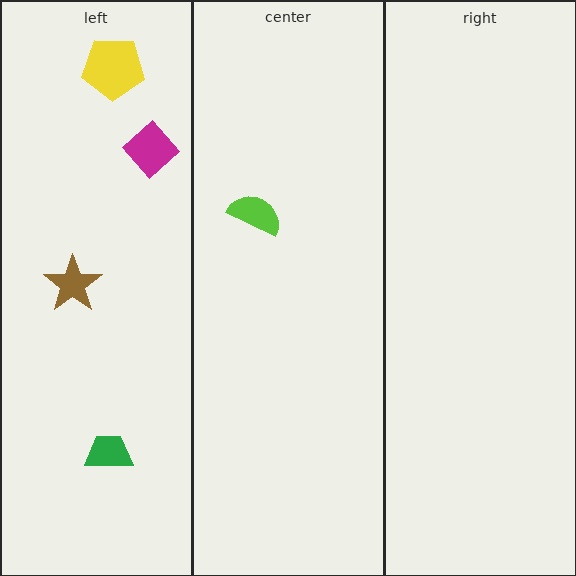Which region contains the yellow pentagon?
The left region.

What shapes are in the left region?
The brown star, the magenta diamond, the green trapezoid, the yellow pentagon.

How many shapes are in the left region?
4.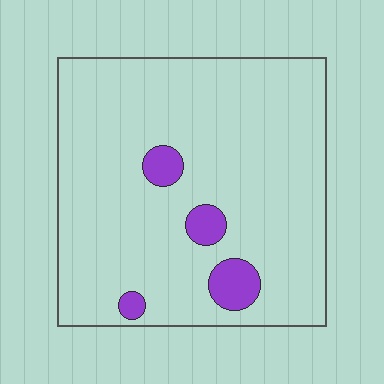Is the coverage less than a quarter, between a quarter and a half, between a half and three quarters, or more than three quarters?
Less than a quarter.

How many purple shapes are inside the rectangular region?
4.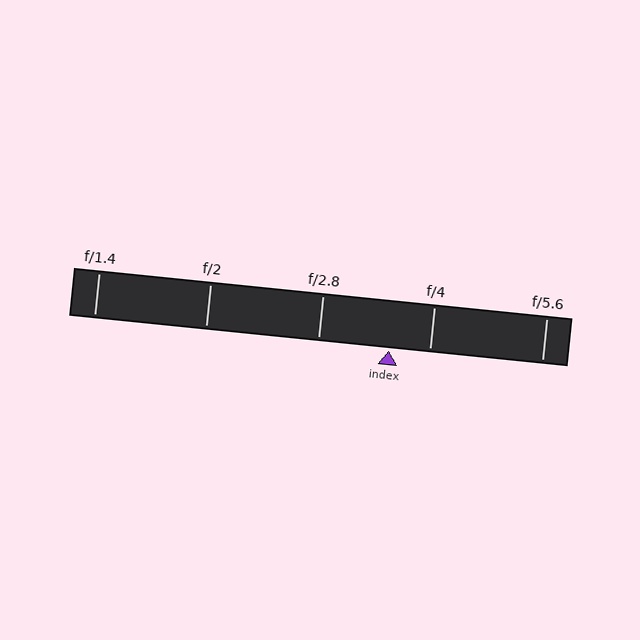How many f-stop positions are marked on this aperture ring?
There are 5 f-stop positions marked.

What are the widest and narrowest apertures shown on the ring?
The widest aperture shown is f/1.4 and the narrowest is f/5.6.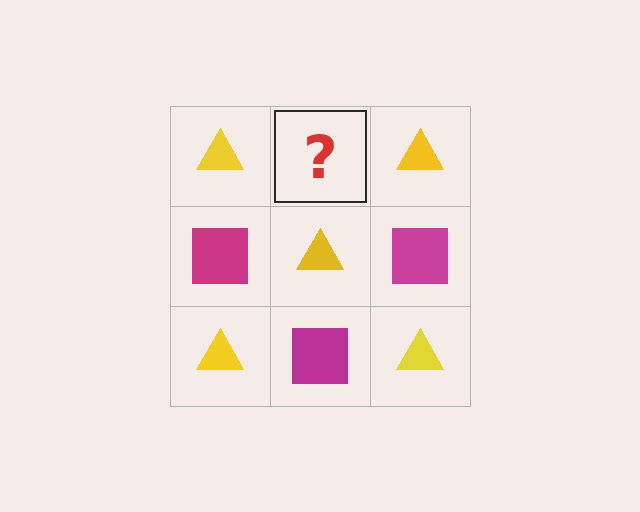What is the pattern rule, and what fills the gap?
The rule is that it alternates yellow triangle and magenta square in a checkerboard pattern. The gap should be filled with a magenta square.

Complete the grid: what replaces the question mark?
The question mark should be replaced with a magenta square.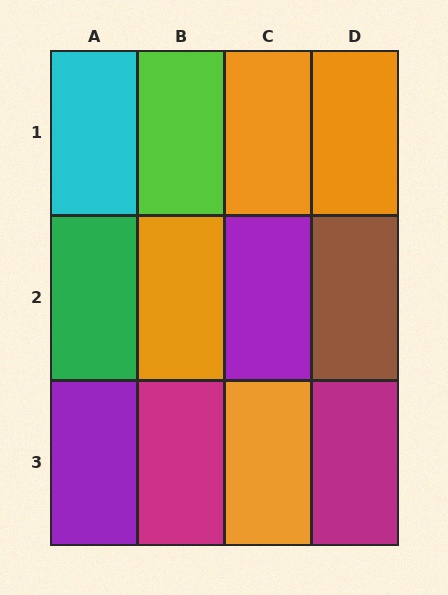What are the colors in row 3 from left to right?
Purple, magenta, orange, magenta.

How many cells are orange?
4 cells are orange.